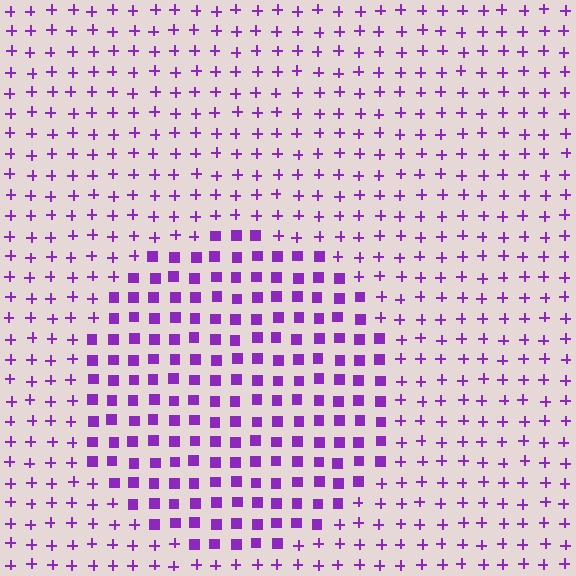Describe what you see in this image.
The image is filled with small purple elements arranged in a uniform grid. A circle-shaped region contains squares, while the surrounding area contains plus signs. The boundary is defined purely by the change in element shape.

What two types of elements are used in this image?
The image uses squares inside the circle region and plus signs outside it.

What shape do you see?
I see a circle.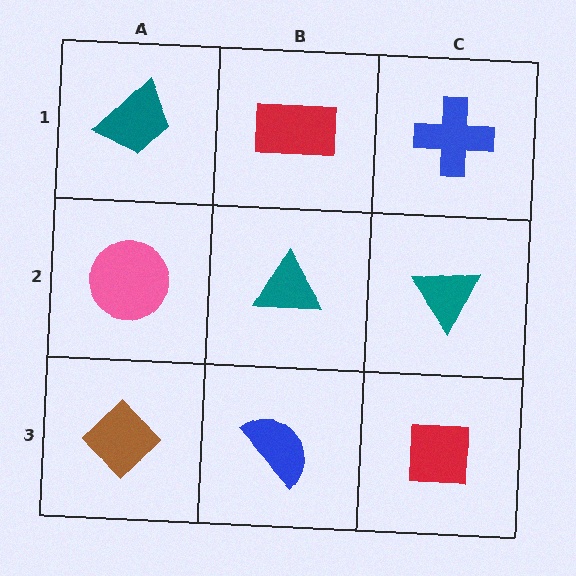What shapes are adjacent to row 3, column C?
A teal triangle (row 2, column C), a blue semicircle (row 3, column B).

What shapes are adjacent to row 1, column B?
A teal triangle (row 2, column B), a teal trapezoid (row 1, column A), a blue cross (row 1, column C).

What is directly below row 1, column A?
A pink circle.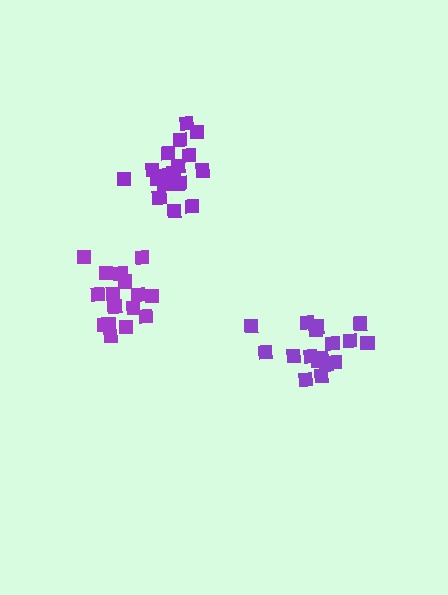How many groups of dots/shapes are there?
There are 3 groups.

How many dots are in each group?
Group 1: 17 dots, Group 2: 19 dots, Group 3: 16 dots (52 total).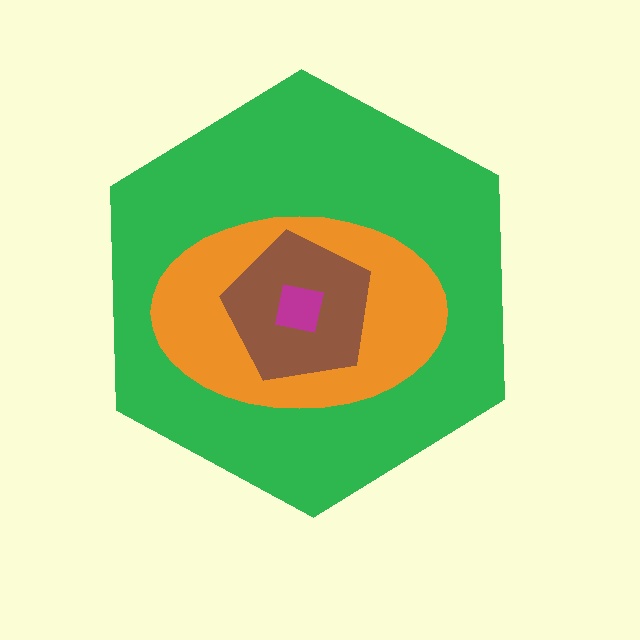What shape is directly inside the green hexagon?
The orange ellipse.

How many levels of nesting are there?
4.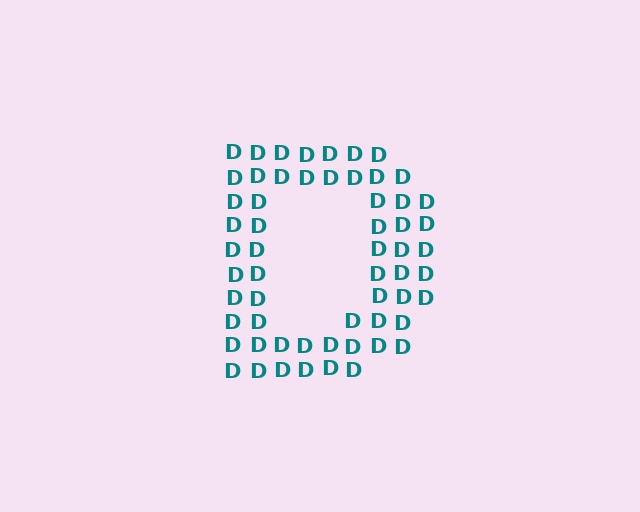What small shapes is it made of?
It is made of small letter D's.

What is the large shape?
The large shape is the letter D.